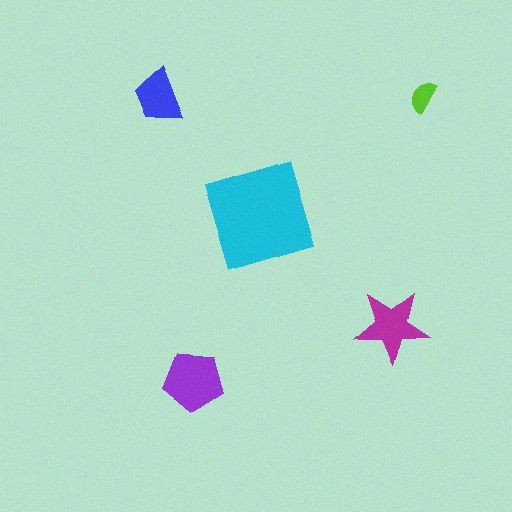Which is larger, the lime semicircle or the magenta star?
The magenta star.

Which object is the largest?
The cyan square.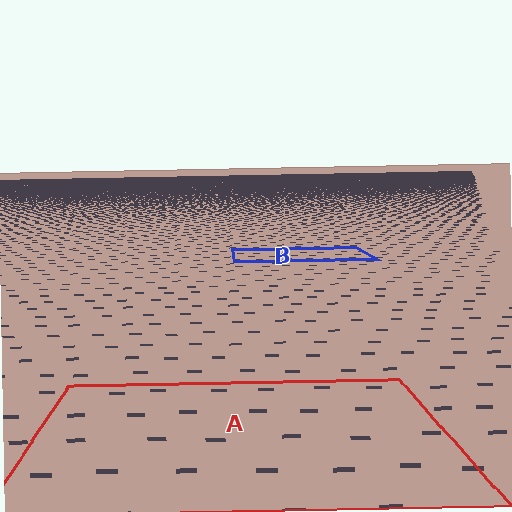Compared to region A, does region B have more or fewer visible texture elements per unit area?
Region B has more texture elements per unit area — they are packed more densely because it is farther away.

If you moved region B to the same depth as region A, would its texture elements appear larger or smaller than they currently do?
They would appear larger. At a closer depth, the same texture elements are projected at a bigger on-screen size.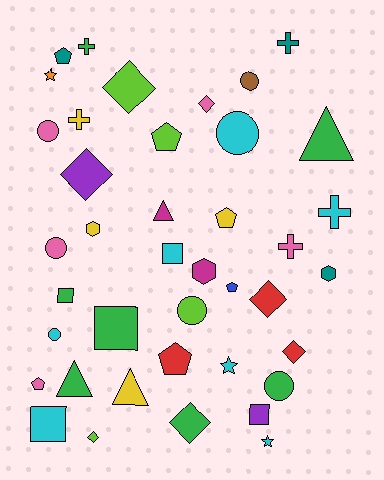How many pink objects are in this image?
There are 5 pink objects.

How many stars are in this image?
There are 3 stars.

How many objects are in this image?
There are 40 objects.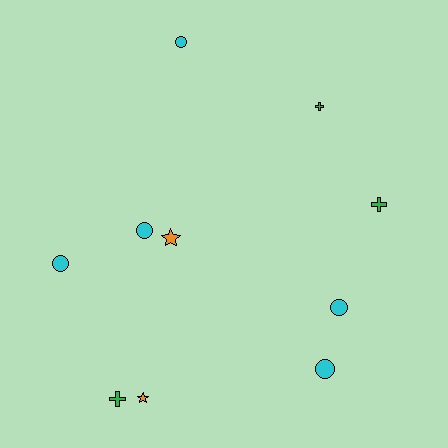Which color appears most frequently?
Cyan, with 5 objects.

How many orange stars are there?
There are 2 orange stars.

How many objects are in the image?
There are 10 objects.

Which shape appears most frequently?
Circle, with 5 objects.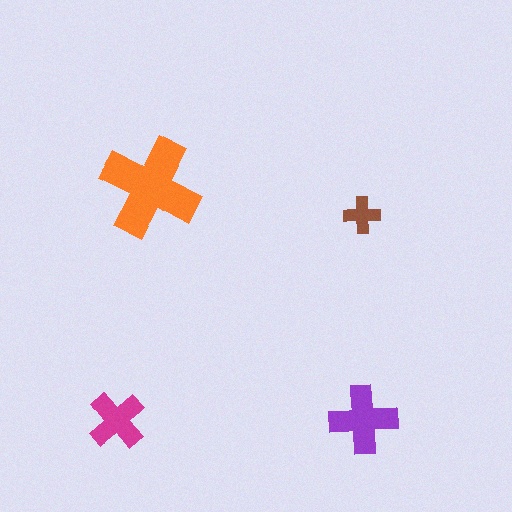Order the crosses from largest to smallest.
the orange one, the purple one, the magenta one, the brown one.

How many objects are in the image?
There are 4 objects in the image.